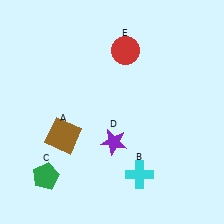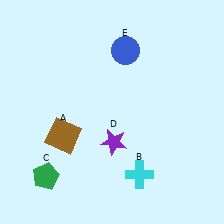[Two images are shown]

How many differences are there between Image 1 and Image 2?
There is 1 difference between the two images.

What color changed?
The circle (E) changed from red in Image 1 to blue in Image 2.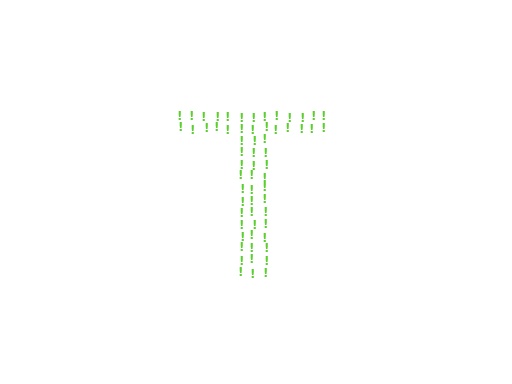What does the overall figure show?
The overall figure shows the letter T.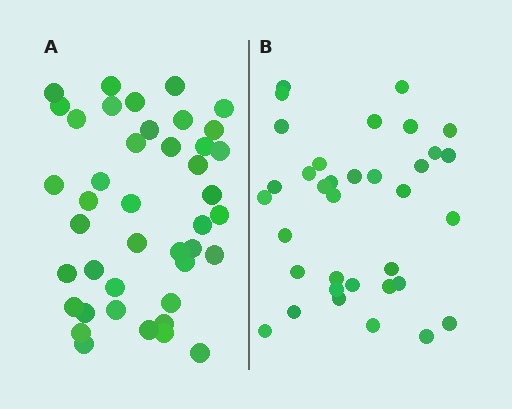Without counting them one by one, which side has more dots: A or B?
Region A (the left region) has more dots.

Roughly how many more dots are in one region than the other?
Region A has roughly 8 or so more dots than region B.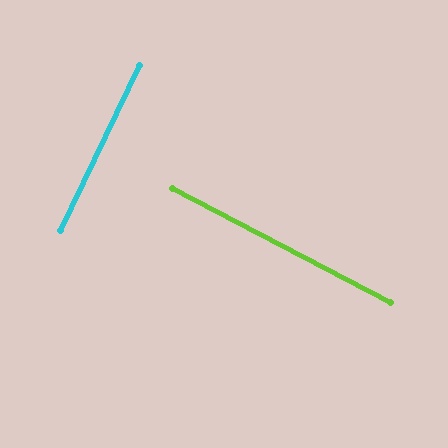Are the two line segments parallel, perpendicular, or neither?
Perpendicular — they meet at approximately 88°.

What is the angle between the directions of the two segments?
Approximately 88 degrees.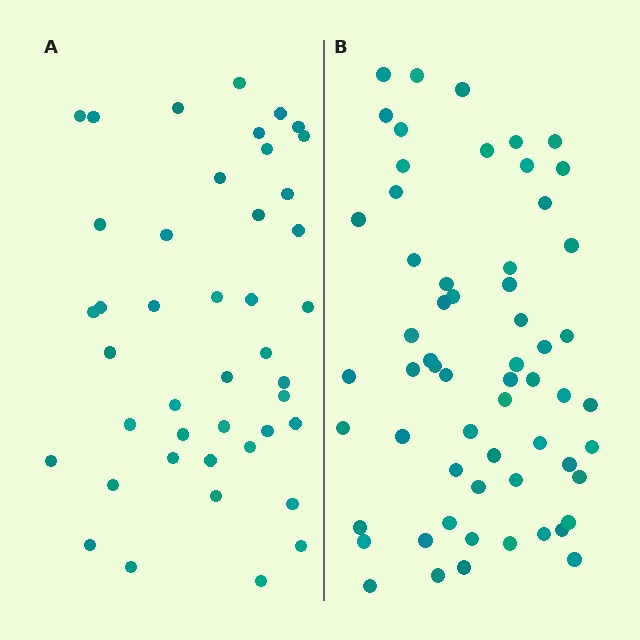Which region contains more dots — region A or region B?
Region B (the right region) has more dots.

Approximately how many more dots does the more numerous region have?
Region B has approximately 15 more dots than region A.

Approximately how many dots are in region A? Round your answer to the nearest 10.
About 40 dots. (The exact count is 43, which rounds to 40.)